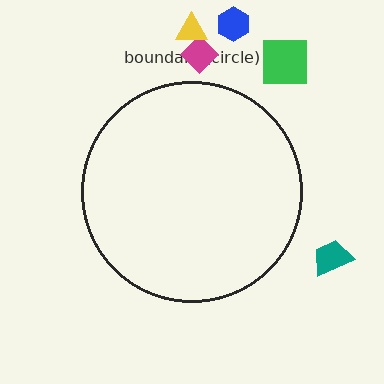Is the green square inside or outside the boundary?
Outside.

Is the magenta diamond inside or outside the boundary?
Outside.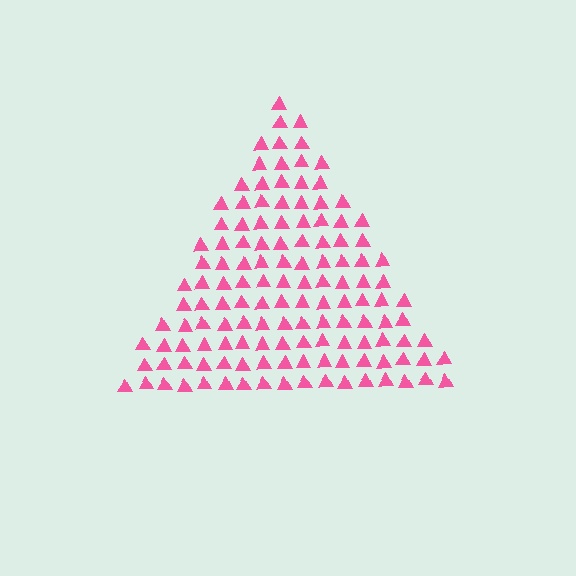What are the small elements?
The small elements are triangles.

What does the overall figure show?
The overall figure shows a triangle.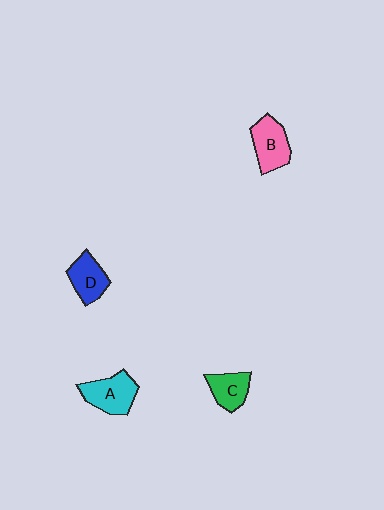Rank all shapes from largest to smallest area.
From largest to smallest: A (cyan), B (pink), D (blue), C (green).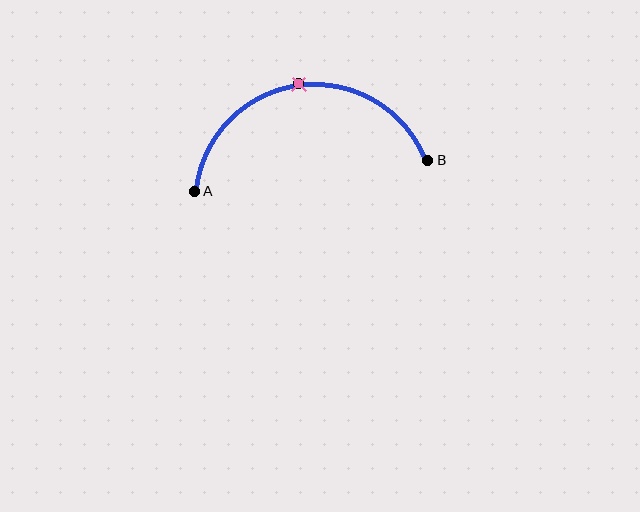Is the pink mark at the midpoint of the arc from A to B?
Yes. The pink mark lies on the arc at equal arc-length from both A and B — it is the arc midpoint.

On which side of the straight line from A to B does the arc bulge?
The arc bulges above the straight line connecting A and B.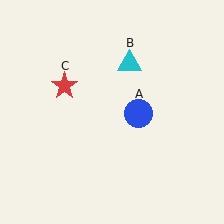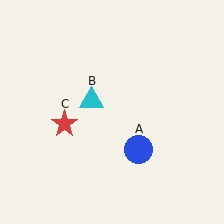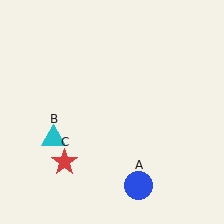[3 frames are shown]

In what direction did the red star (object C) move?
The red star (object C) moved down.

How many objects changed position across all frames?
3 objects changed position: blue circle (object A), cyan triangle (object B), red star (object C).